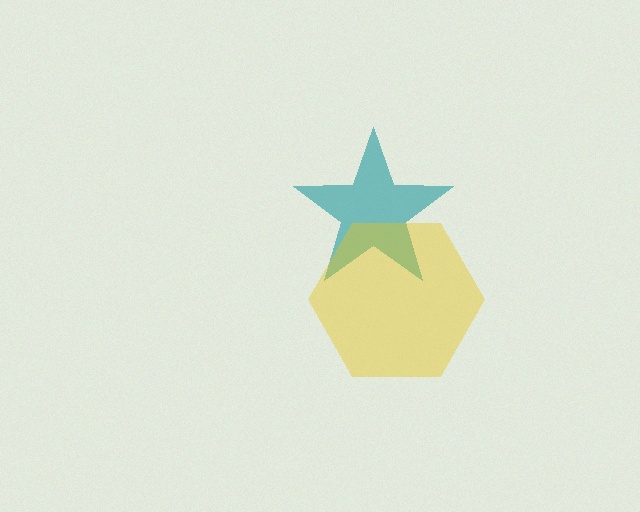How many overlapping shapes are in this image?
There are 2 overlapping shapes in the image.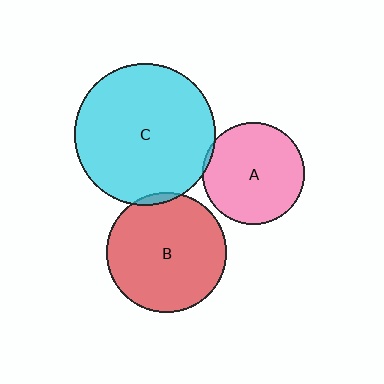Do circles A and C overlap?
Yes.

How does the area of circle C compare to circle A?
Approximately 1.9 times.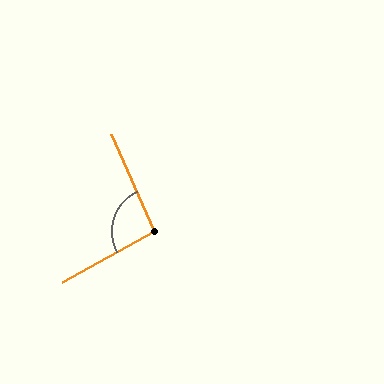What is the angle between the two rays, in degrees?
Approximately 95 degrees.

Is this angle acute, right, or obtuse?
It is approximately a right angle.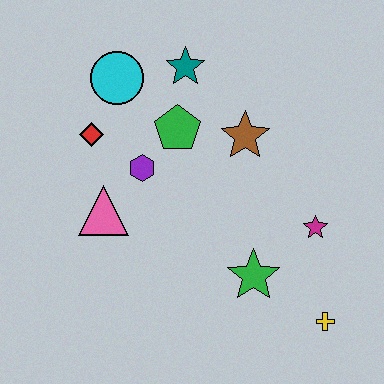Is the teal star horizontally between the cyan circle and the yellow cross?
Yes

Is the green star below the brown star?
Yes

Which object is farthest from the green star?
The cyan circle is farthest from the green star.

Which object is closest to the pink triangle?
The purple hexagon is closest to the pink triangle.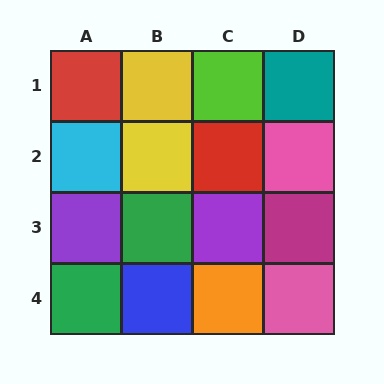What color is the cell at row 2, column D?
Pink.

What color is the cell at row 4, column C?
Orange.